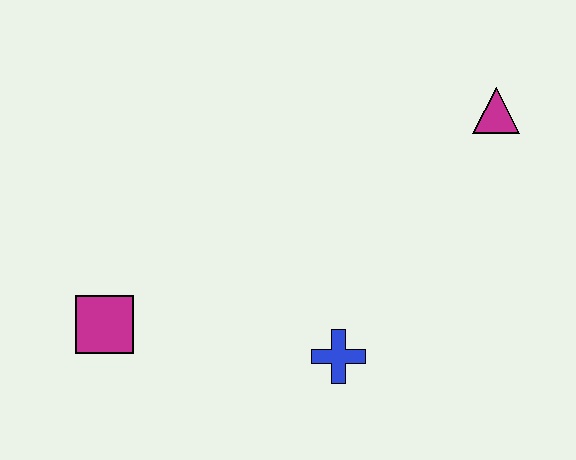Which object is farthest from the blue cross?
The magenta triangle is farthest from the blue cross.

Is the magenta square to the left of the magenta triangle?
Yes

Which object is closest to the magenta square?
The blue cross is closest to the magenta square.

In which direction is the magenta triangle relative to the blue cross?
The magenta triangle is above the blue cross.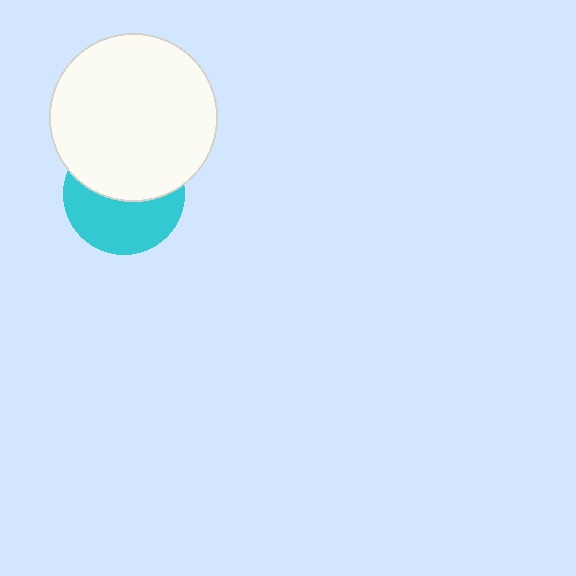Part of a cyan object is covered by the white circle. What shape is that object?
It is a circle.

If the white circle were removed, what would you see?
You would see the complete cyan circle.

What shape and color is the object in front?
The object in front is a white circle.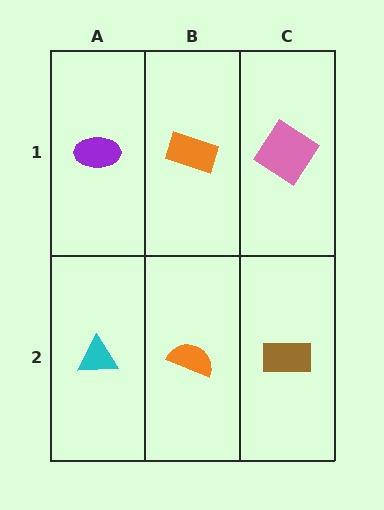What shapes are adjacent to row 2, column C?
A pink diamond (row 1, column C), an orange semicircle (row 2, column B).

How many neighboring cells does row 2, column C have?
2.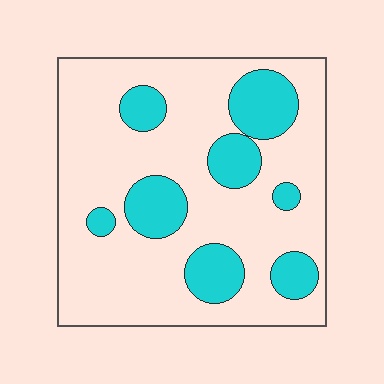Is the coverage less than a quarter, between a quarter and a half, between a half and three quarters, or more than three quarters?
Less than a quarter.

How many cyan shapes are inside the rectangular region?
8.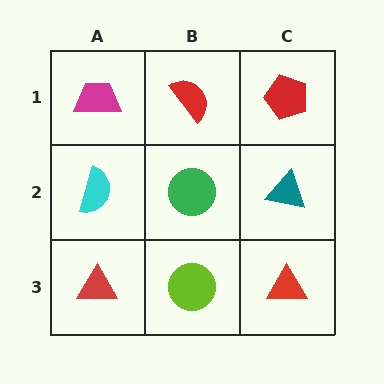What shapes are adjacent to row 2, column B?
A red semicircle (row 1, column B), a lime circle (row 3, column B), a cyan semicircle (row 2, column A), a teal triangle (row 2, column C).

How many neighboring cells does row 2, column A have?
3.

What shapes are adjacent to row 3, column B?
A green circle (row 2, column B), a red triangle (row 3, column A), a red triangle (row 3, column C).